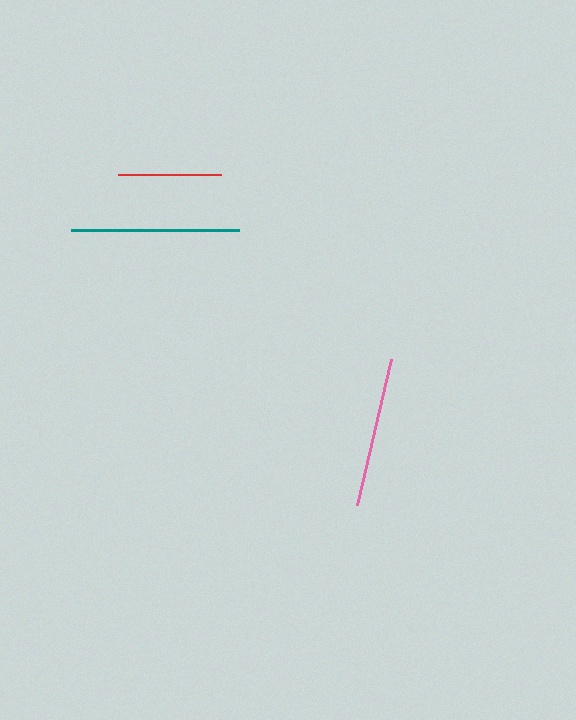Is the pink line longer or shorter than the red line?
The pink line is longer than the red line.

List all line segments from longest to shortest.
From longest to shortest: teal, pink, red.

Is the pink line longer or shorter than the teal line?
The teal line is longer than the pink line.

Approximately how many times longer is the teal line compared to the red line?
The teal line is approximately 1.6 times the length of the red line.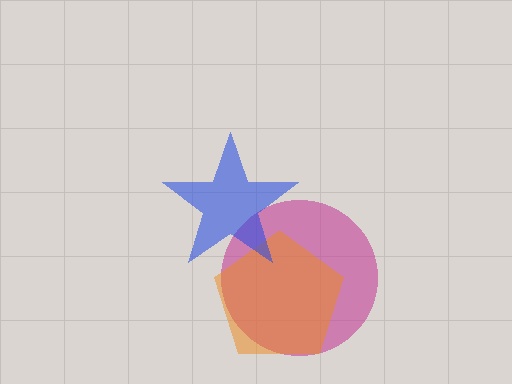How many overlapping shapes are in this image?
There are 3 overlapping shapes in the image.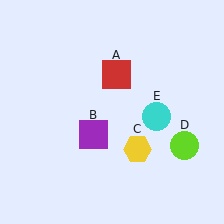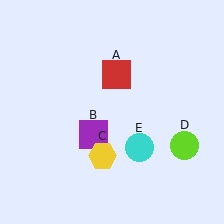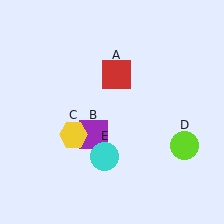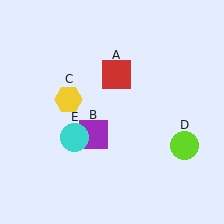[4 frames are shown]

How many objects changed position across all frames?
2 objects changed position: yellow hexagon (object C), cyan circle (object E).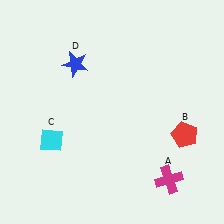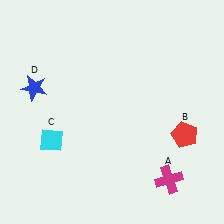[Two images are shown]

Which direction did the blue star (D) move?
The blue star (D) moved left.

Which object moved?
The blue star (D) moved left.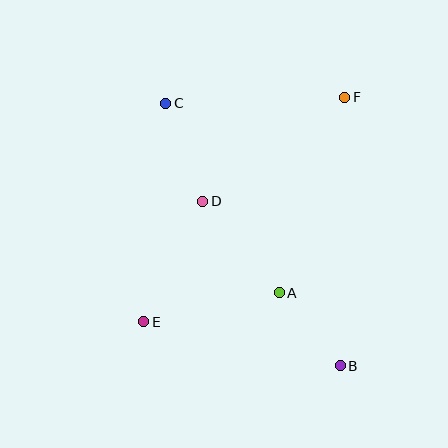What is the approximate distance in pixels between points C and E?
The distance between C and E is approximately 220 pixels.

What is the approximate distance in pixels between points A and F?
The distance between A and F is approximately 206 pixels.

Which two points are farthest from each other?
Points B and C are farthest from each other.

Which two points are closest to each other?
Points A and B are closest to each other.